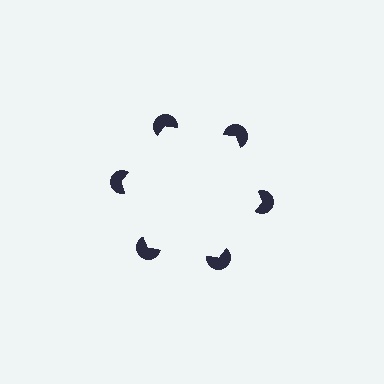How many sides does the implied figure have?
6 sides.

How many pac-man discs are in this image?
There are 6 — one at each vertex of the illusory hexagon.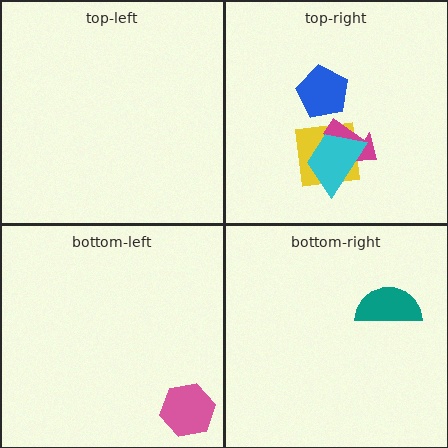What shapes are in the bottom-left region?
The pink hexagon.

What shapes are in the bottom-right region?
The teal semicircle.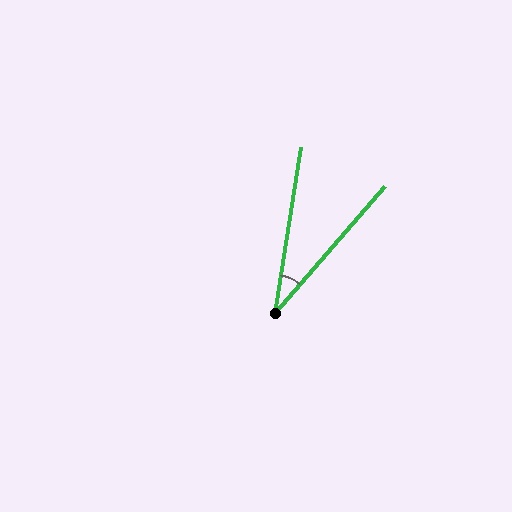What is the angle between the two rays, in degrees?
Approximately 32 degrees.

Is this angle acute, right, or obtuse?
It is acute.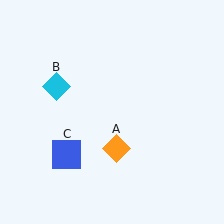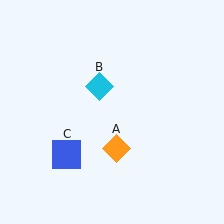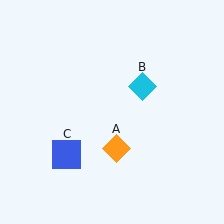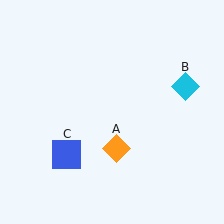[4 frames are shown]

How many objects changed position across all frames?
1 object changed position: cyan diamond (object B).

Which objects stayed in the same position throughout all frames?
Orange diamond (object A) and blue square (object C) remained stationary.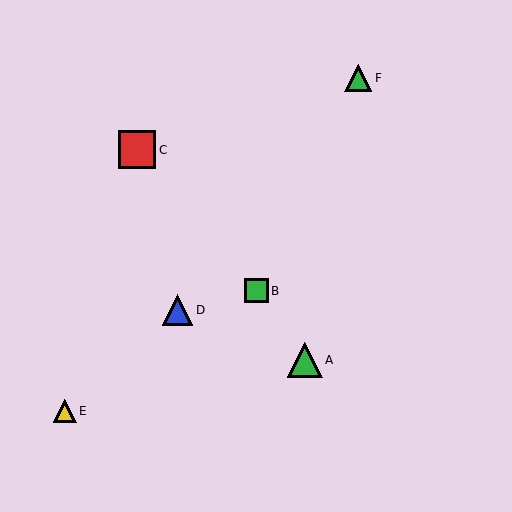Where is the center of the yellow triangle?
The center of the yellow triangle is at (65, 411).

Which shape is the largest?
The red square (labeled C) is the largest.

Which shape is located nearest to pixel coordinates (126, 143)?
The red square (labeled C) at (137, 150) is nearest to that location.